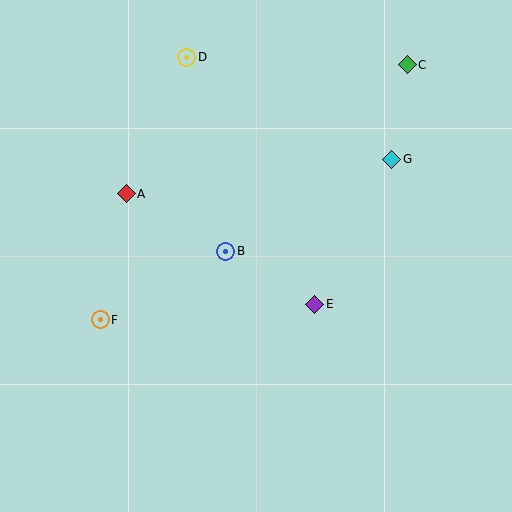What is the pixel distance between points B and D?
The distance between B and D is 197 pixels.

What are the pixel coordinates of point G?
Point G is at (392, 159).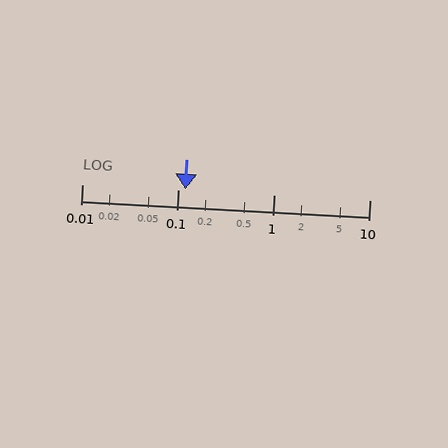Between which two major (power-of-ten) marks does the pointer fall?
The pointer is between 0.1 and 1.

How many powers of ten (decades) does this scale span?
The scale spans 3 decades, from 0.01 to 10.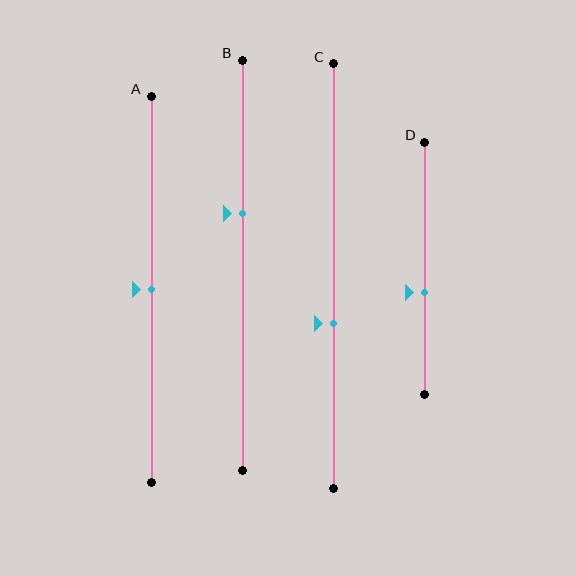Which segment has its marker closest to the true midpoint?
Segment A has its marker closest to the true midpoint.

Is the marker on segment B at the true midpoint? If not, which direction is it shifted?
No, the marker on segment B is shifted upward by about 13% of the segment length.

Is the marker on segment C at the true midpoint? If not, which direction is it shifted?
No, the marker on segment C is shifted downward by about 11% of the segment length.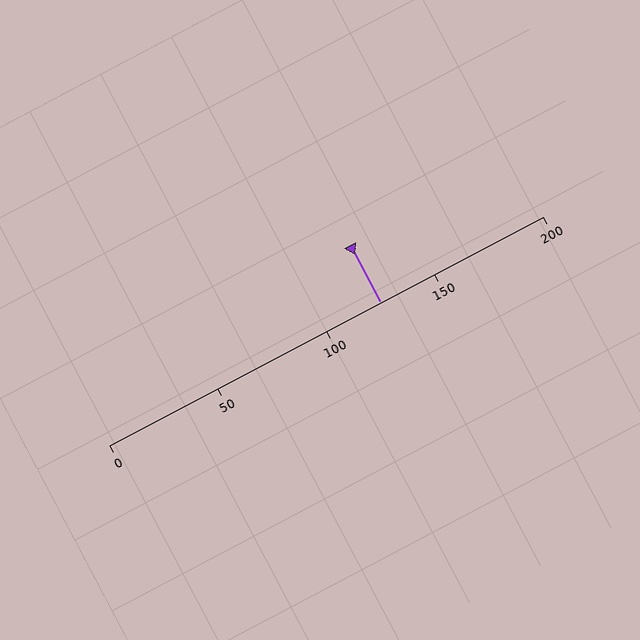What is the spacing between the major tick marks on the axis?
The major ticks are spaced 50 apart.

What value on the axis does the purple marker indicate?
The marker indicates approximately 125.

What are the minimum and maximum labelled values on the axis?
The axis runs from 0 to 200.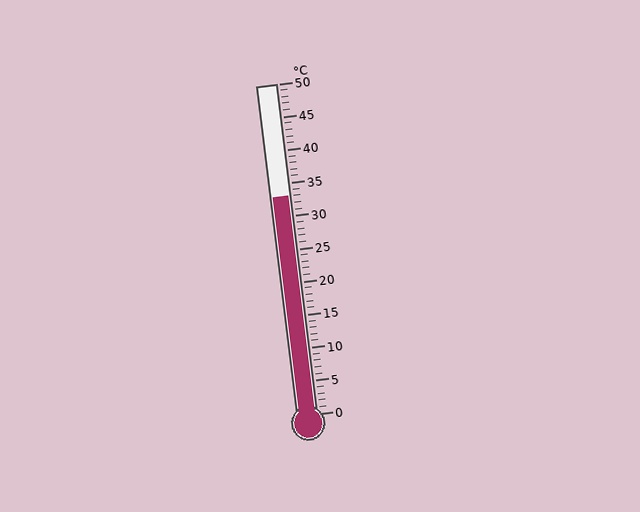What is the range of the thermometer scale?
The thermometer scale ranges from 0°C to 50°C.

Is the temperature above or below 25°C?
The temperature is above 25°C.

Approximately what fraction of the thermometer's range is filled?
The thermometer is filled to approximately 65% of its range.